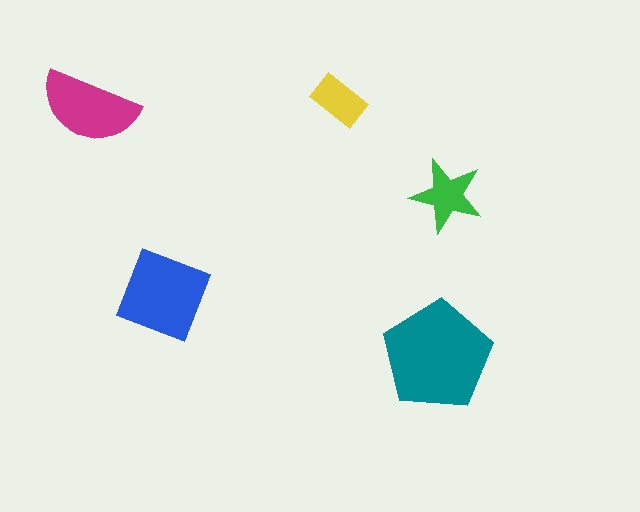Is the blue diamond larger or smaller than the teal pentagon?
Smaller.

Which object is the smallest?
The yellow rectangle.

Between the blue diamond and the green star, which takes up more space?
The blue diamond.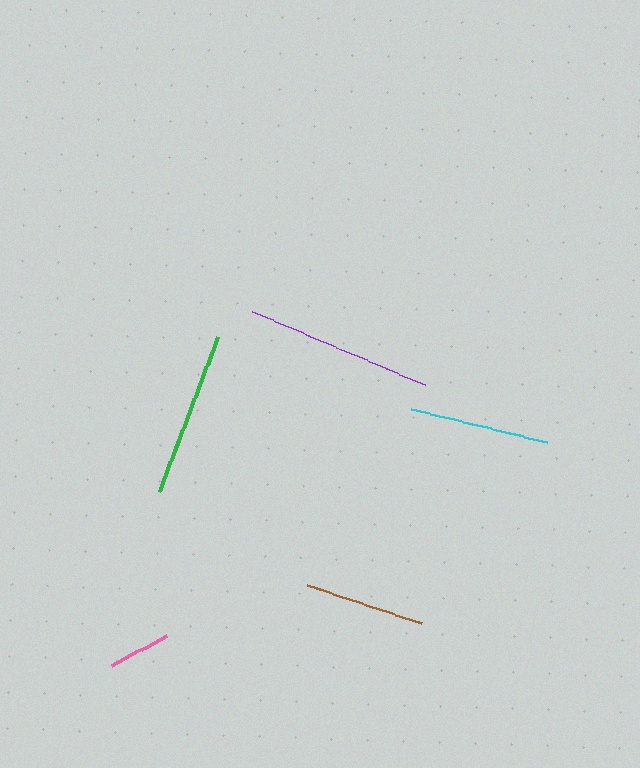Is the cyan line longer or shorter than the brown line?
The cyan line is longer than the brown line.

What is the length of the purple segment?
The purple segment is approximately 189 pixels long.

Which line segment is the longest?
The purple line is the longest at approximately 189 pixels.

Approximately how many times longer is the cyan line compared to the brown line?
The cyan line is approximately 1.2 times the length of the brown line.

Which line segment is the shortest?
The pink line is the shortest at approximately 62 pixels.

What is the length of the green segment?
The green segment is approximately 166 pixels long.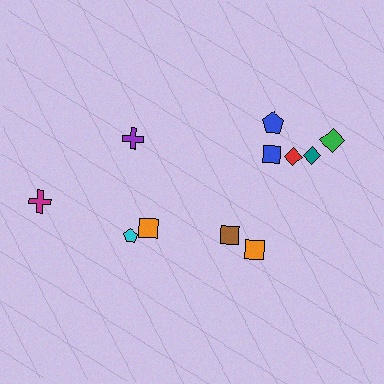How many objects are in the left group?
There are 4 objects.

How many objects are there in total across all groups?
There are 11 objects.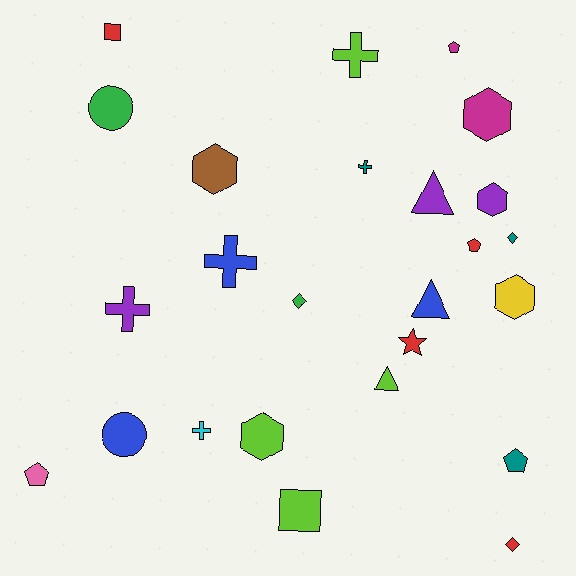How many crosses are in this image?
There are 5 crosses.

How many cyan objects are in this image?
There is 1 cyan object.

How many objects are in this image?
There are 25 objects.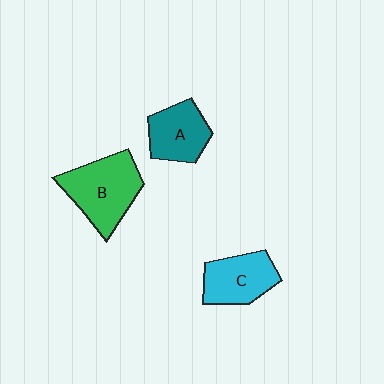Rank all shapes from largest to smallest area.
From largest to smallest: B (green), C (cyan), A (teal).